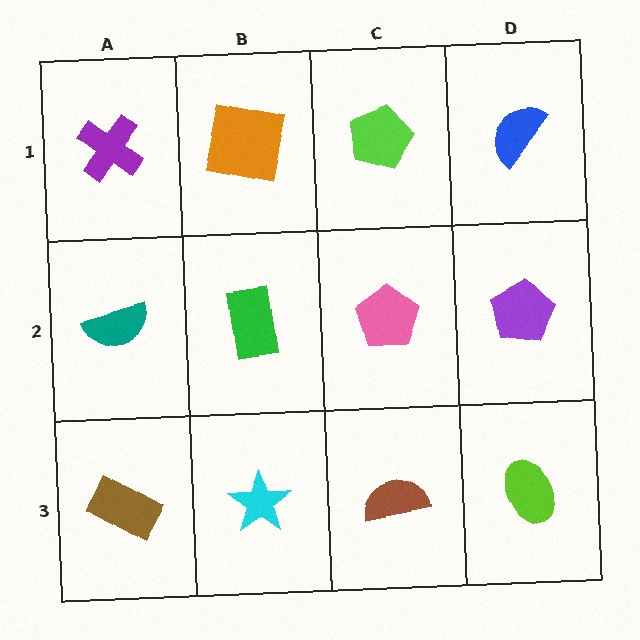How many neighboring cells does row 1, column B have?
3.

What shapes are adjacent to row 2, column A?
A purple cross (row 1, column A), a brown rectangle (row 3, column A), a green rectangle (row 2, column B).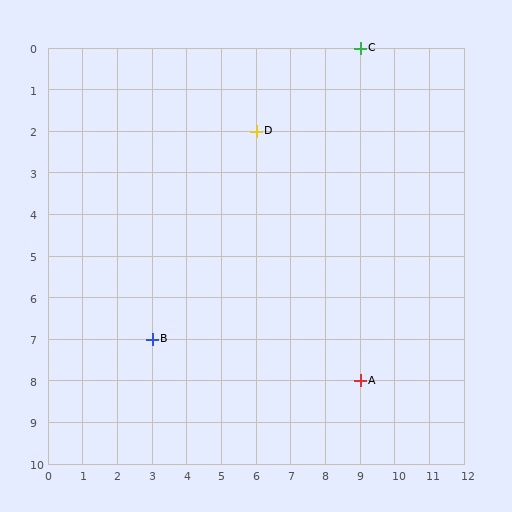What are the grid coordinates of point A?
Point A is at grid coordinates (9, 8).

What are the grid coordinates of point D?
Point D is at grid coordinates (6, 2).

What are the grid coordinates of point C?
Point C is at grid coordinates (9, 0).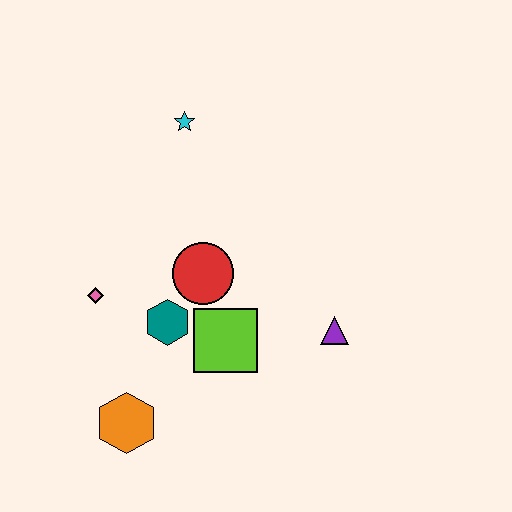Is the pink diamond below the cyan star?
Yes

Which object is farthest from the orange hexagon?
The cyan star is farthest from the orange hexagon.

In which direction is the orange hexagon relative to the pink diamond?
The orange hexagon is below the pink diamond.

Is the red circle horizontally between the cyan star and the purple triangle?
Yes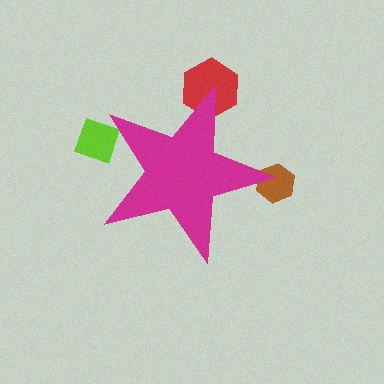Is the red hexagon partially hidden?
Yes, the red hexagon is partially hidden behind the magenta star.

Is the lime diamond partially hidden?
Yes, the lime diamond is partially hidden behind the magenta star.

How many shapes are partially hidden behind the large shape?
3 shapes are partially hidden.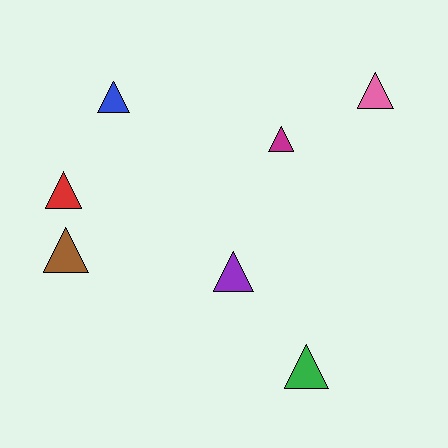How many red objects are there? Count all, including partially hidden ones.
There is 1 red object.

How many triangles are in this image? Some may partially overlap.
There are 7 triangles.